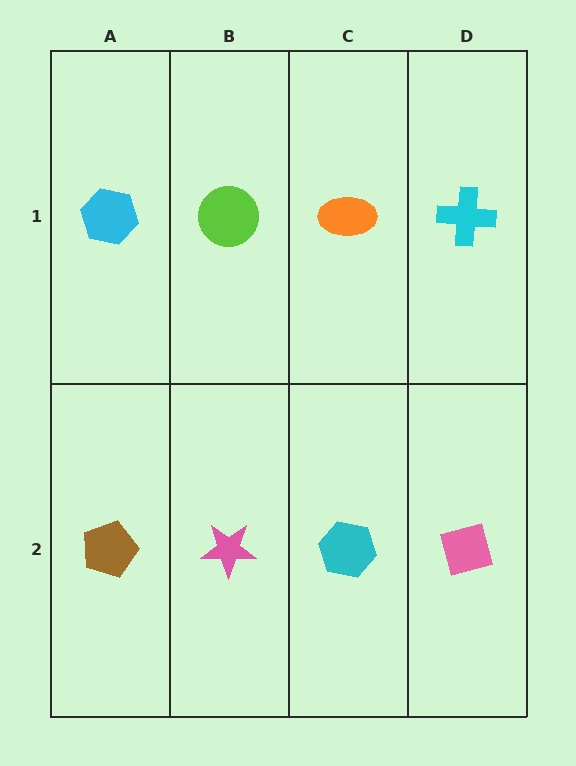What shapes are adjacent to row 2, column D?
A cyan cross (row 1, column D), a cyan hexagon (row 2, column C).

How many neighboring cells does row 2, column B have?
3.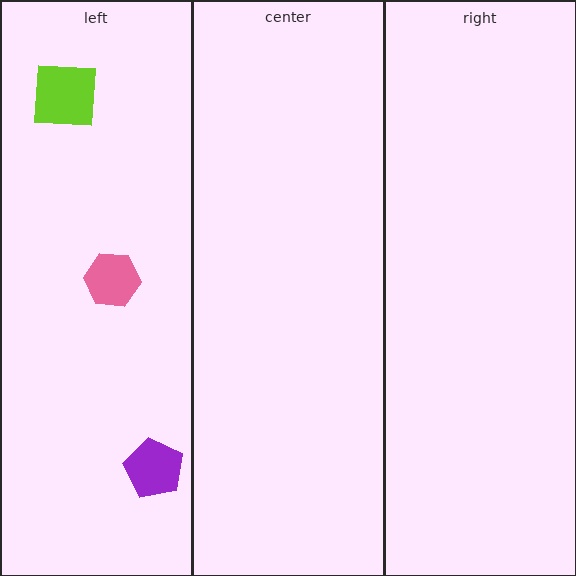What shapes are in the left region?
The lime square, the purple pentagon, the pink hexagon.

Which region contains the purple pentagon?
The left region.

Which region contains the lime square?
The left region.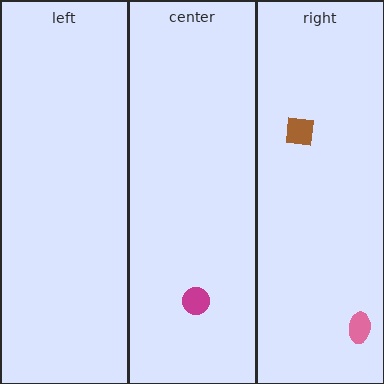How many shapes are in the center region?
1.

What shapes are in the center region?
The magenta circle.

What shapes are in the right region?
The pink ellipse, the brown square.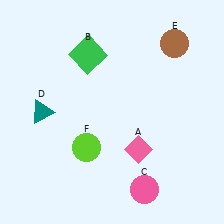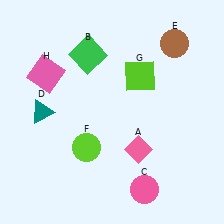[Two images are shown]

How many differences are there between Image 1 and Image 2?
There are 2 differences between the two images.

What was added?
A lime square (G), a pink square (H) were added in Image 2.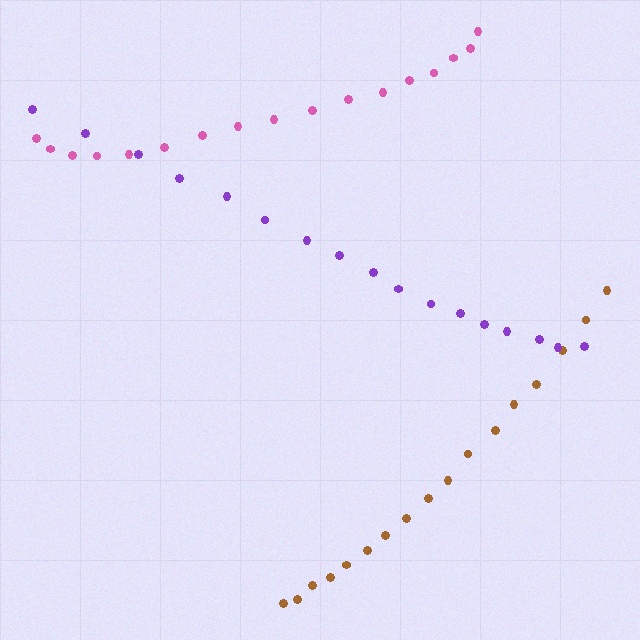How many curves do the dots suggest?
There are 3 distinct paths.